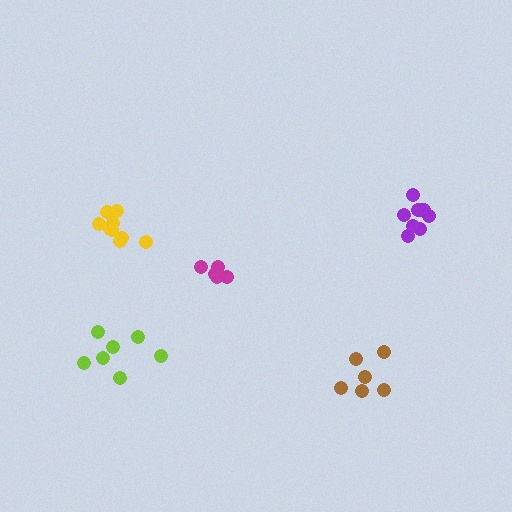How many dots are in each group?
Group 1: 5 dots, Group 2: 7 dots, Group 3: 9 dots, Group 4: 9 dots, Group 5: 6 dots (36 total).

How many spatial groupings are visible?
There are 5 spatial groupings.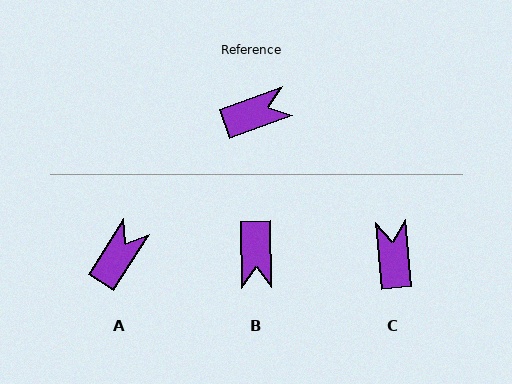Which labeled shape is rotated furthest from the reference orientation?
B, about 108 degrees away.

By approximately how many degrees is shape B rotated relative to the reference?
Approximately 108 degrees clockwise.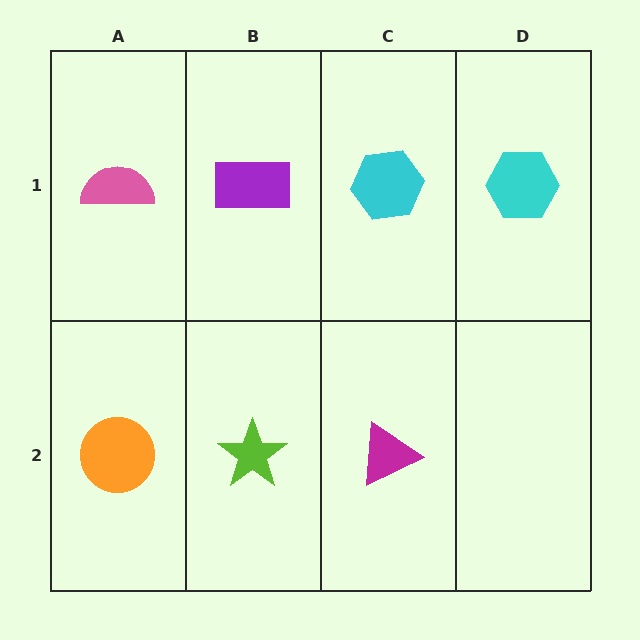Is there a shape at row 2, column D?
No, that cell is empty.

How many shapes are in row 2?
3 shapes.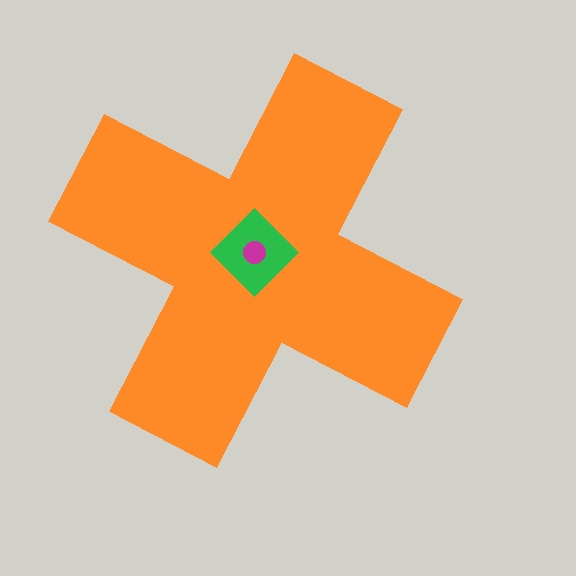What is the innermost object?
The magenta circle.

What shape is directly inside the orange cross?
The green diamond.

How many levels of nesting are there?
3.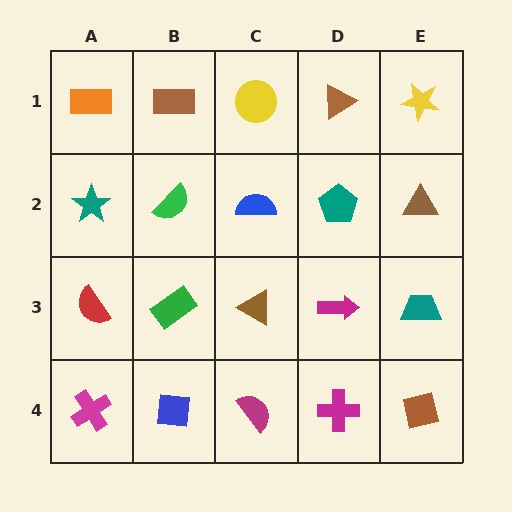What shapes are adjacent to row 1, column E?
A brown triangle (row 2, column E), a brown triangle (row 1, column D).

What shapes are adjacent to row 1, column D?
A teal pentagon (row 2, column D), a yellow circle (row 1, column C), a yellow star (row 1, column E).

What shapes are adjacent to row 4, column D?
A magenta arrow (row 3, column D), a magenta semicircle (row 4, column C), a brown square (row 4, column E).